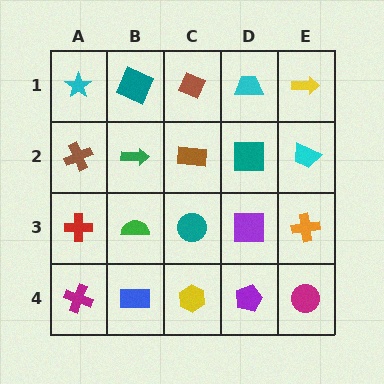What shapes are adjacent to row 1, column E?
A cyan trapezoid (row 2, column E), a cyan trapezoid (row 1, column D).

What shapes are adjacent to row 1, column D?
A teal square (row 2, column D), a brown diamond (row 1, column C), a yellow arrow (row 1, column E).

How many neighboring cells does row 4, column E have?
2.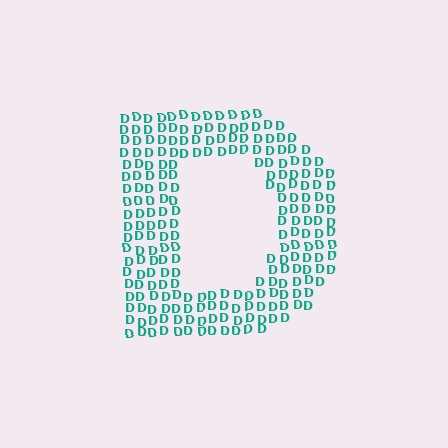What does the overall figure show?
The overall figure shows the letter D.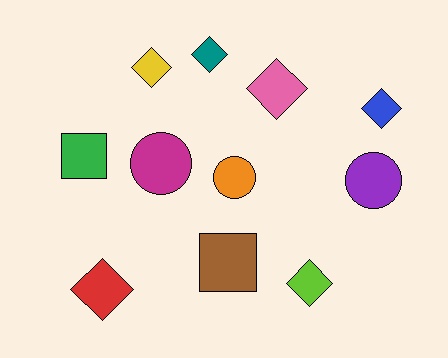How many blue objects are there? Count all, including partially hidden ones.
There is 1 blue object.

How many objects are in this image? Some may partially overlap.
There are 11 objects.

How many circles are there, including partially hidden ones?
There are 3 circles.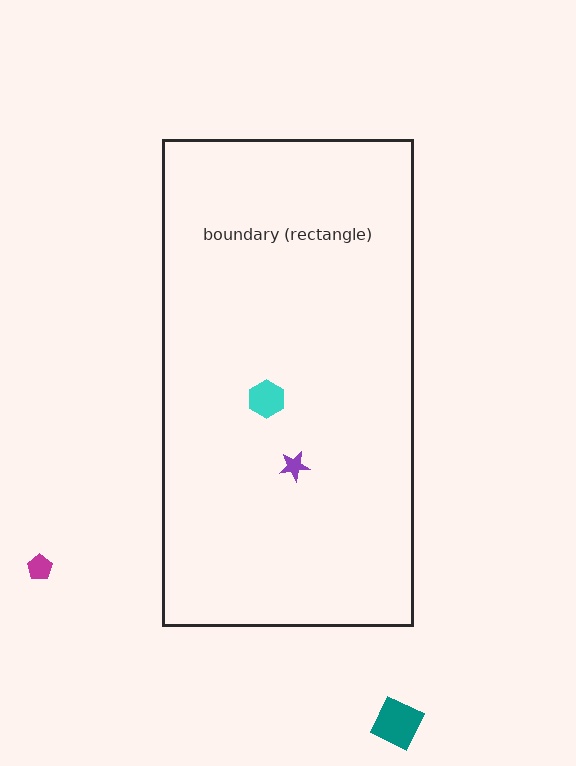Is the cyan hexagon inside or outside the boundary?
Inside.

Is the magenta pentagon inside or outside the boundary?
Outside.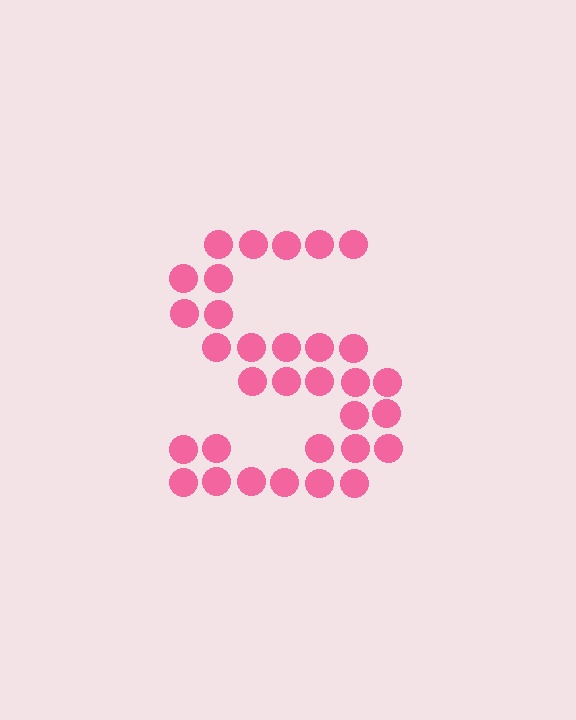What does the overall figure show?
The overall figure shows the letter S.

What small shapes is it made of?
It is made of small circles.